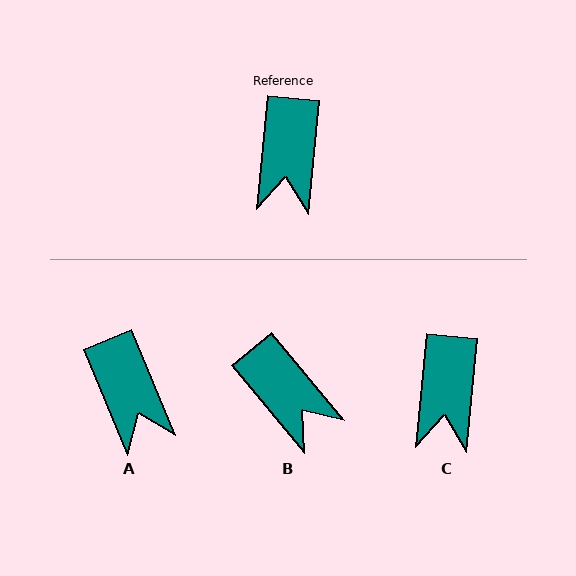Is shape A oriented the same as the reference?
No, it is off by about 28 degrees.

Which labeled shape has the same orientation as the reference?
C.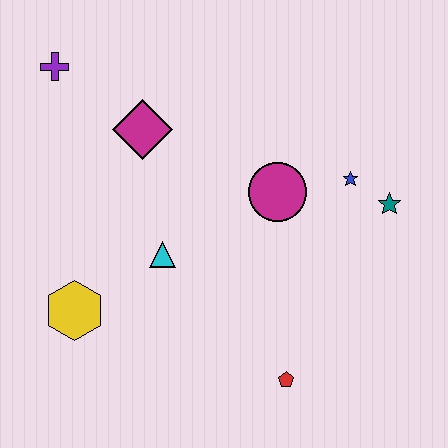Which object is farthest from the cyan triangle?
The teal star is farthest from the cyan triangle.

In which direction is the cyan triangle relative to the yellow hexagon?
The cyan triangle is to the right of the yellow hexagon.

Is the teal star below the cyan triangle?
No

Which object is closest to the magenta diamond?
The purple cross is closest to the magenta diamond.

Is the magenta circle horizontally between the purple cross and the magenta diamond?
No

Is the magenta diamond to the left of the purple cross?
No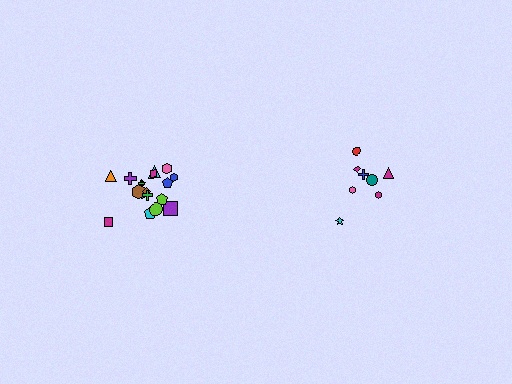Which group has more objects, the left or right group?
The left group.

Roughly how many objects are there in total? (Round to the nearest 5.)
Roughly 25 objects in total.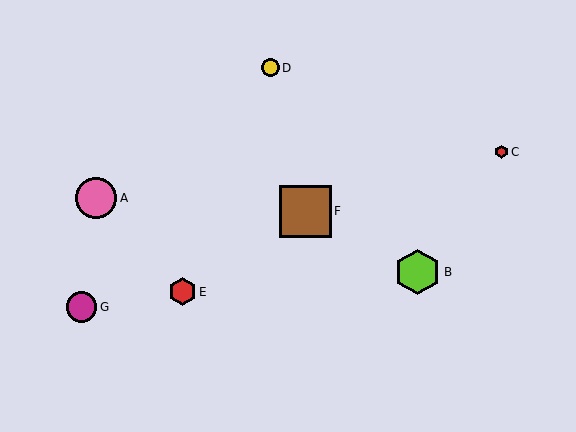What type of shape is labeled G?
Shape G is a magenta circle.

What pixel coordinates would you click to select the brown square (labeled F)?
Click at (305, 211) to select the brown square F.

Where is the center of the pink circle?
The center of the pink circle is at (96, 198).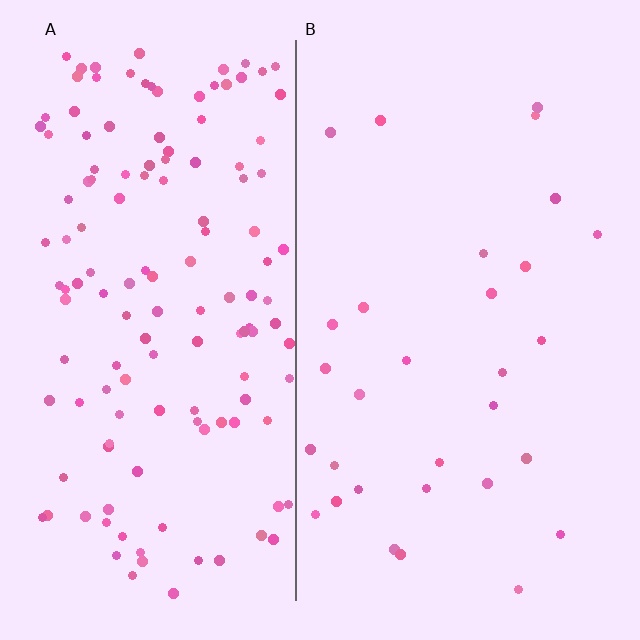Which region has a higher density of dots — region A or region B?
A (the left).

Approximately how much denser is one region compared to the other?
Approximately 4.6× — region A over region B.